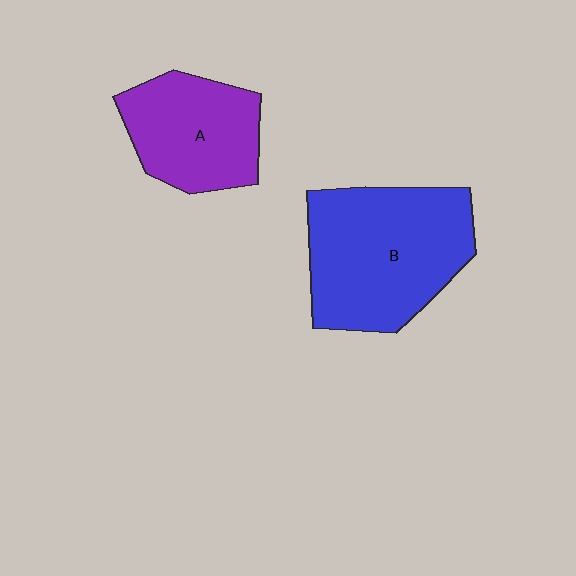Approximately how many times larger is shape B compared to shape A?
Approximately 1.5 times.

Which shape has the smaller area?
Shape A (purple).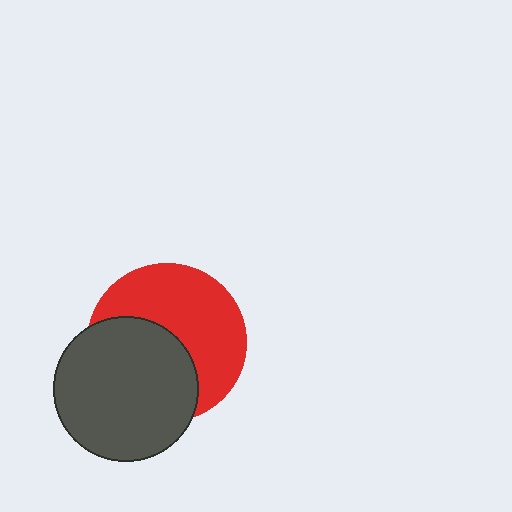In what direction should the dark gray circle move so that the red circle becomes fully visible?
The dark gray circle should move toward the lower-left. That is the shortest direction to clear the overlap and leave the red circle fully visible.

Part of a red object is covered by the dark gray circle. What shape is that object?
It is a circle.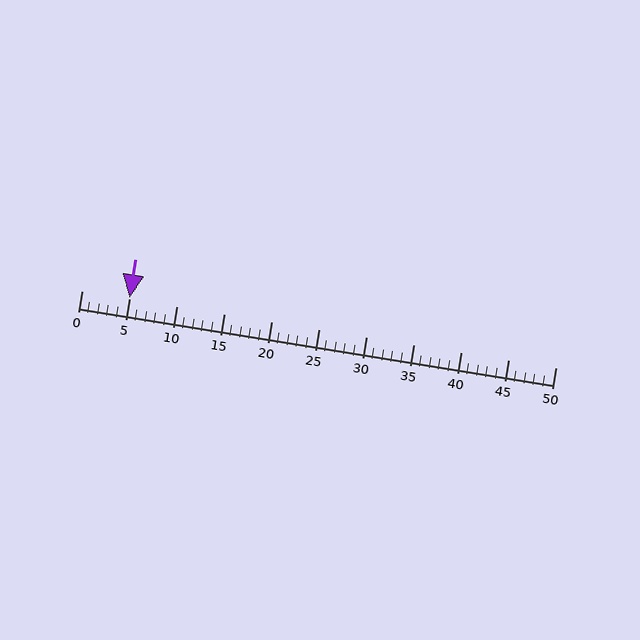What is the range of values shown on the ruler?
The ruler shows values from 0 to 50.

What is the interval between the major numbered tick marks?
The major tick marks are spaced 5 units apart.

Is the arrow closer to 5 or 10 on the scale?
The arrow is closer to 5.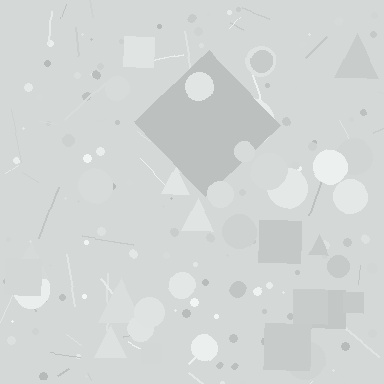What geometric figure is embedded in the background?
A diamond is embedded in the background.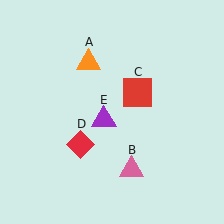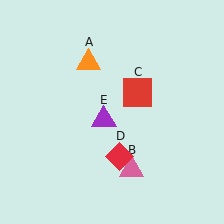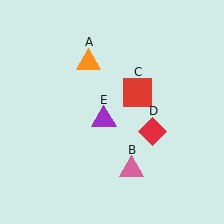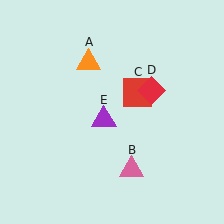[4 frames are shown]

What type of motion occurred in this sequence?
The red diamond (object D) rotated counterclockwise around the center of the scene.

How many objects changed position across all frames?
1 object changed position: red diamond (object D).